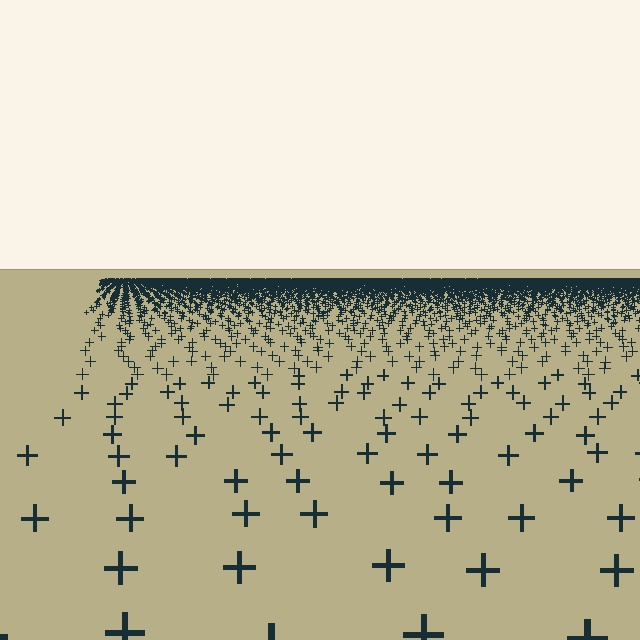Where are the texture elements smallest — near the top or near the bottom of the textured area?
Near the top.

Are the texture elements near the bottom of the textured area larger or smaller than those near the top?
Larger. Near the bottom, elements are closer to the viewer and appear at a bigger on-screen size.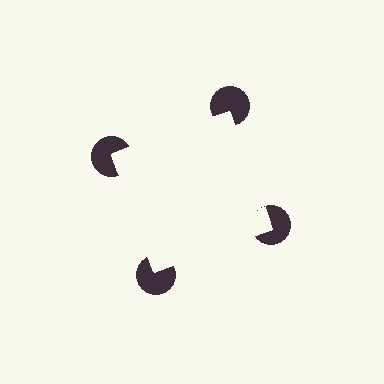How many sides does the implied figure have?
4 sides.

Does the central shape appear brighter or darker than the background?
It typically appears slightly brighter than the background, even though no actual brightness change is drawn.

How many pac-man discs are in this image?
There are 4 — one at each vertex of the illusory square.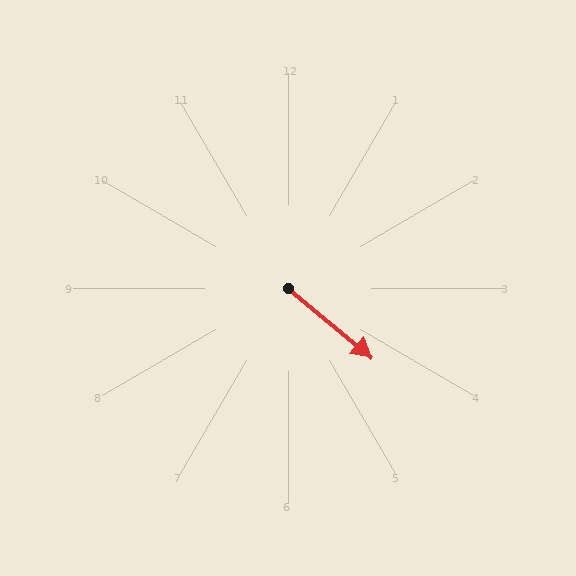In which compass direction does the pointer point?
Southeast.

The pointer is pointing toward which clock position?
Roughly 4 o'clock.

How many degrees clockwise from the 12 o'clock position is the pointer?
Approximately 130 degrees.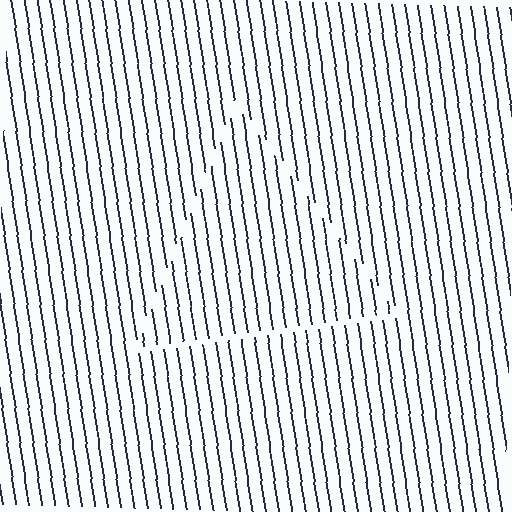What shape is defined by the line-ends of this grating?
An illusory triangle. The interior of the shape contains the same grating, shifted by half a period — the contour is defined by the phase discontinuity where line-ends from the inner and outer gratings abut.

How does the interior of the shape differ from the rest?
The interior of the shape contains the same grating, shifted by half a period — the contour is defined by the phase discontinuity where line-ends from the inner and outer gratings abut.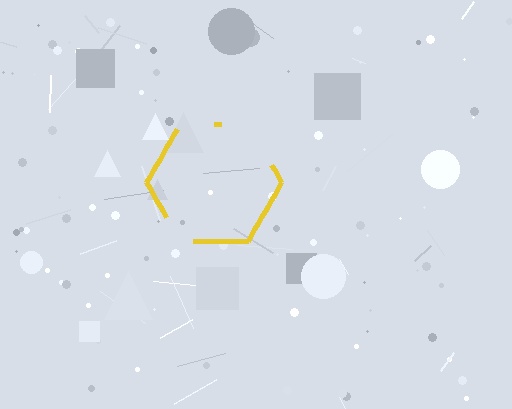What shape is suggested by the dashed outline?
The dashed outline suggests a hexagon.